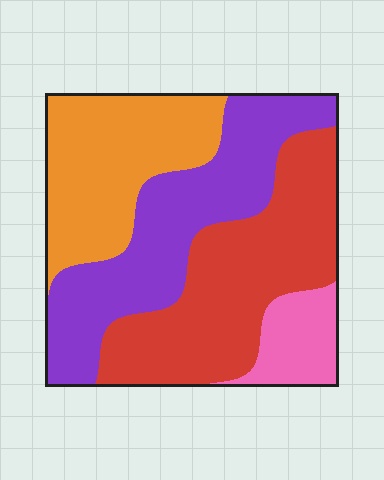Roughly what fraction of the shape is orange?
Orange covers roughly 25% of the shape.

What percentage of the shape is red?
Red covers 34% of the shape.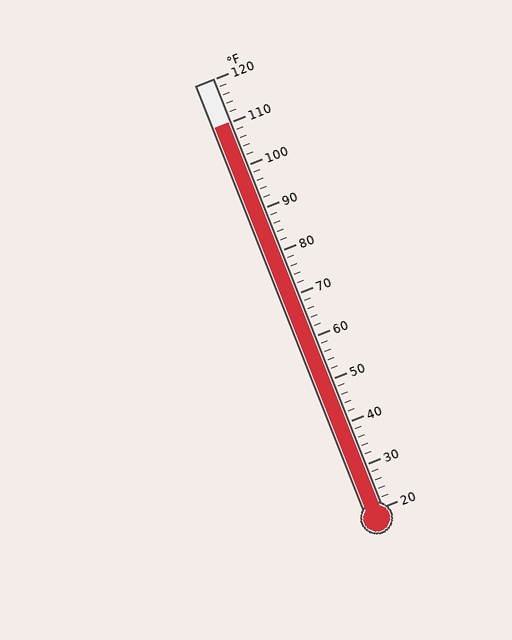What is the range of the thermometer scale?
The thermometer scale ranges from 20°F to 120°F.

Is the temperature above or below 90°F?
The temperature is above 90°F.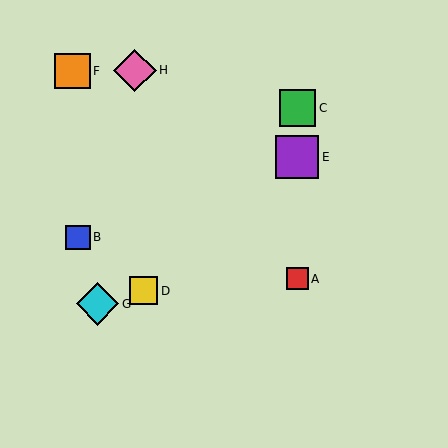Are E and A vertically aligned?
Yes, both are at x≈297.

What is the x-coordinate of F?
Object F is at x≈73.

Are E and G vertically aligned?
No, E is at x≈297 and G is at x≈97.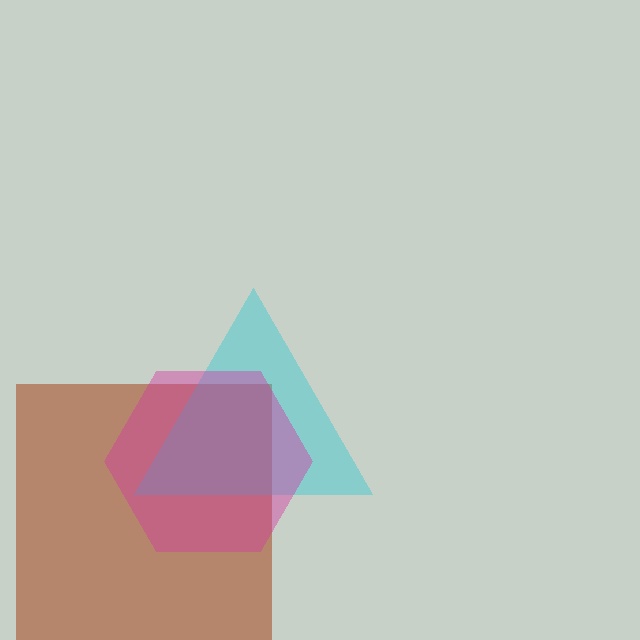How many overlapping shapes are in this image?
There are 3 overlapping shapes in the image.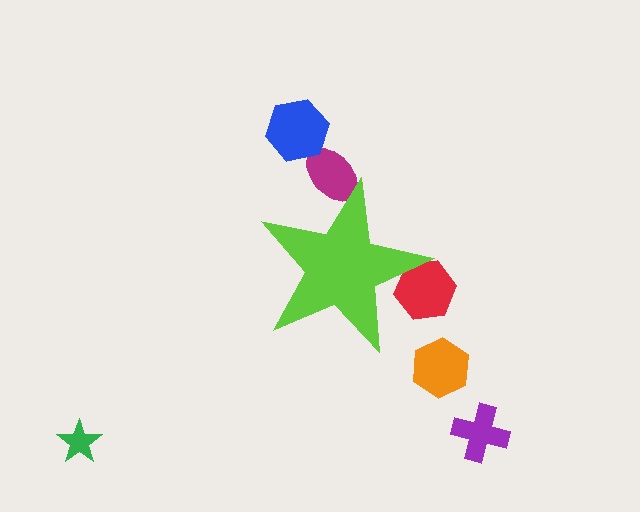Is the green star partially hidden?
No, the green star is fully visible.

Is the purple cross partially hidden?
No, the purple cross is fully visible.